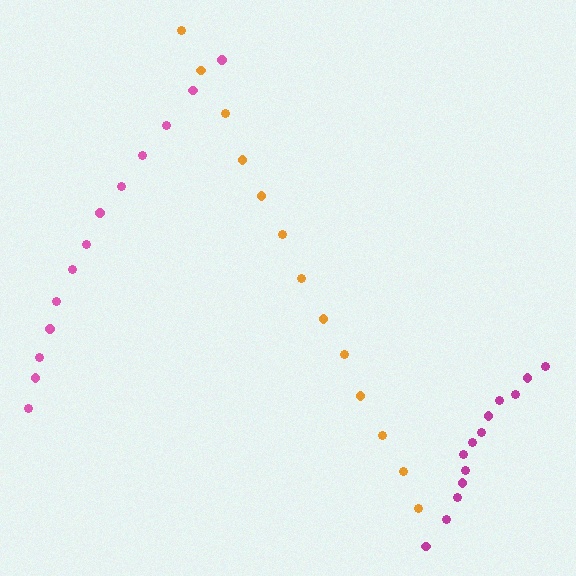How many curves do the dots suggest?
There are 3 distinct paths.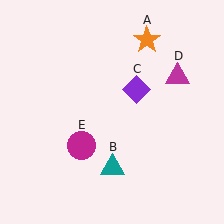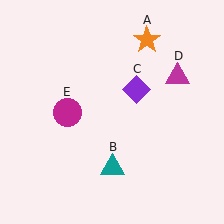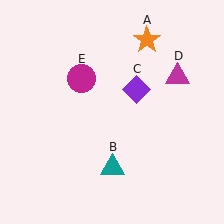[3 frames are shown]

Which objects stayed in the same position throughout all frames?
Orange star (object A) and teal triangle (object B) and purple diamond (object C) and magenta triangle (object D) remained stationary.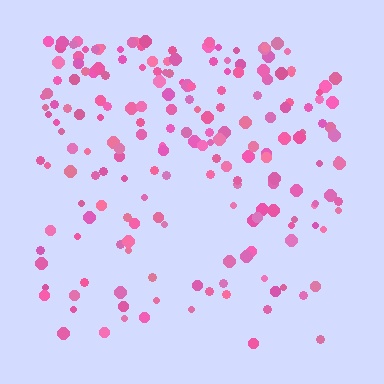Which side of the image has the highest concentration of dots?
The top.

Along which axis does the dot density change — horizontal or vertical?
Vertical.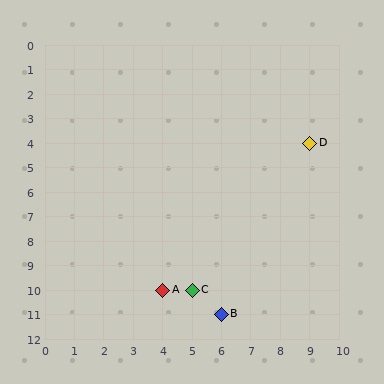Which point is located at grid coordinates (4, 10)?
Point A is at (4, 10).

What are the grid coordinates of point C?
Point C is at grid coordinates (5, 10).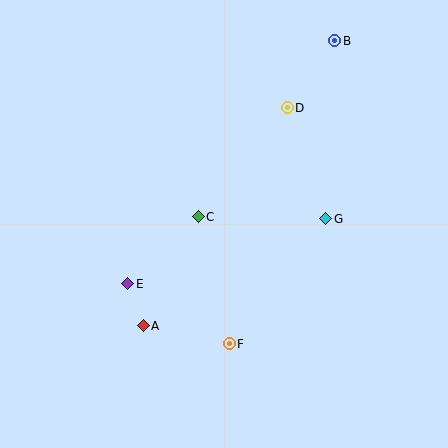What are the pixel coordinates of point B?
Point B is at (335, 41).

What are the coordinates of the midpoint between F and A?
The midpoint between F and A is at (186, 335).